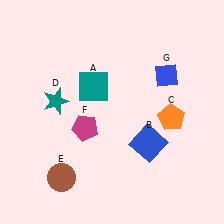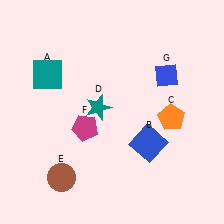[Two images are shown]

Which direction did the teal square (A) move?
The teal square (A) moved left.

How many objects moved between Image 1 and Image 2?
2 objects moved between the two images.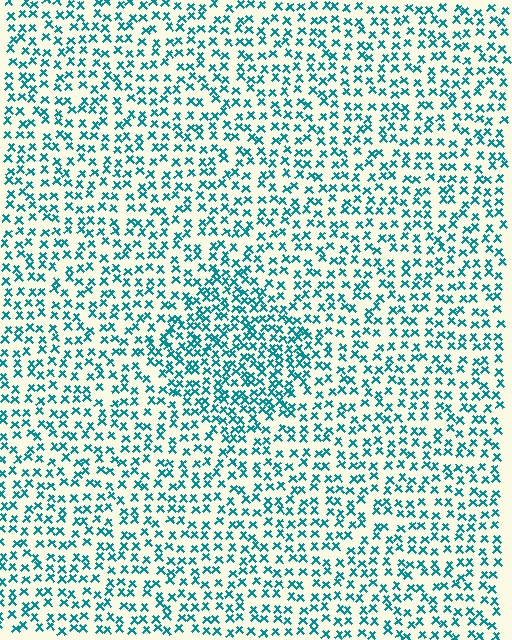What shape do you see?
I see a diamond.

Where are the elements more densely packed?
The elements are more densely packed inside the diamond boundary.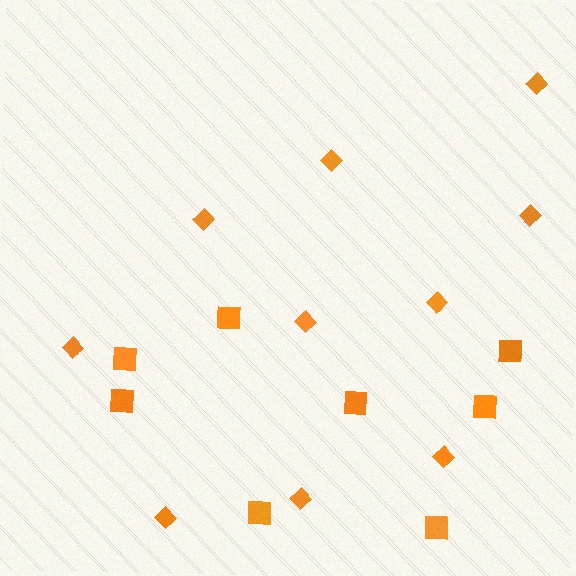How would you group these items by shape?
There are 2 groups: one group of diamonds (10) and one group of squares (8).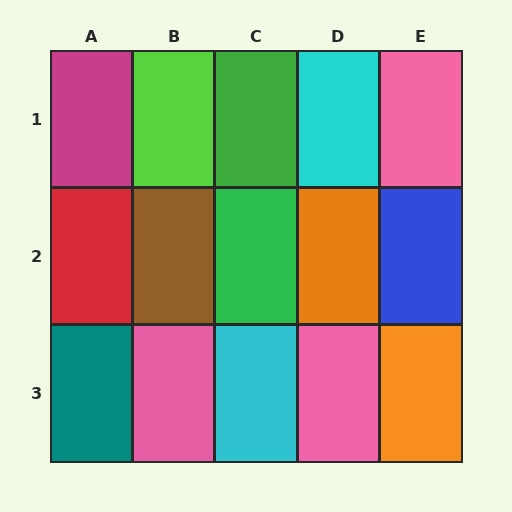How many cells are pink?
3 cells are pink.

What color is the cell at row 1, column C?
Green.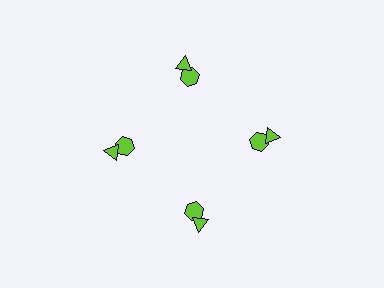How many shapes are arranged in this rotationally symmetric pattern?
There are 8 shapes, arranged in 4 groups of 2.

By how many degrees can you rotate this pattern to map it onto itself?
The pattern maps onto itself every 90 degrees of rotation.